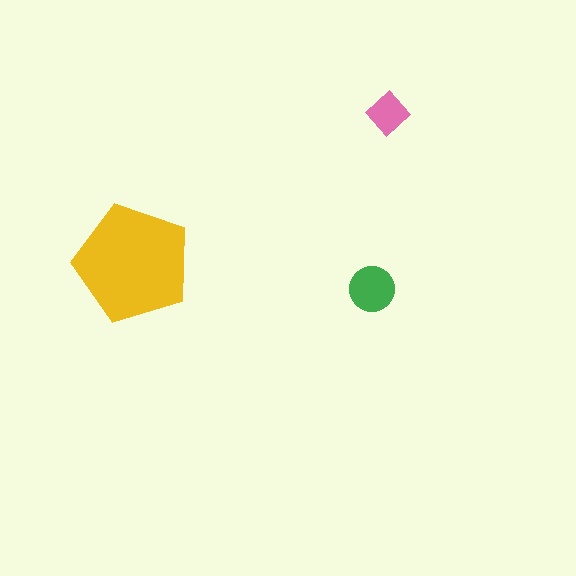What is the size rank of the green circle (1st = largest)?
2nd.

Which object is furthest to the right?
The pink diamond is rightmost.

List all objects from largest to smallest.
The yellow pentagon, the green circle, the pink diamond.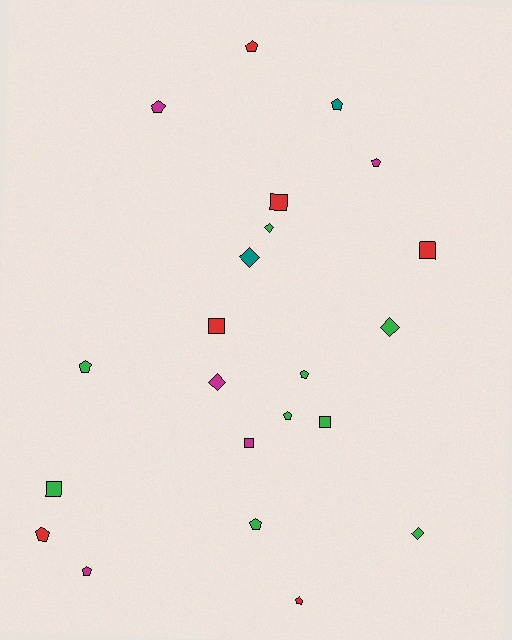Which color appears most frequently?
Green, with 9 objects.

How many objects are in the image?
There are 22 objects.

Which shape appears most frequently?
Pentagon, with 11 objects.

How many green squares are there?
There are 2 green squares.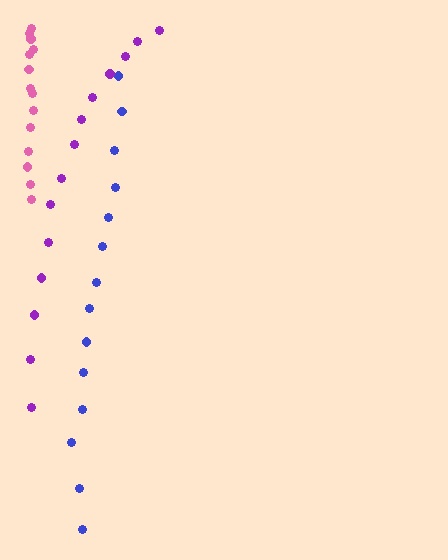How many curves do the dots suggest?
There are 3 distinct paths.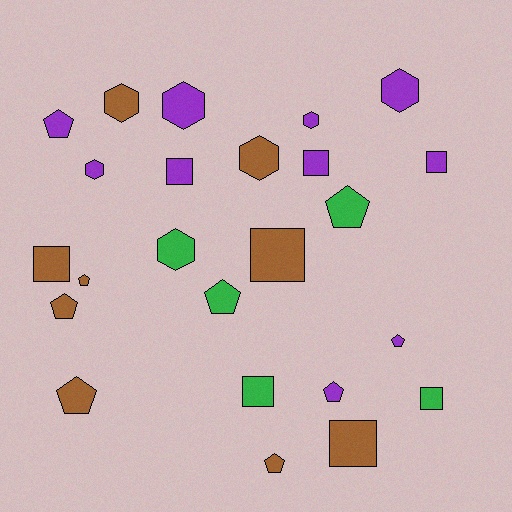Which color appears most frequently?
Purple, with 10 objects.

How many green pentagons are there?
There are 2 green pentagons.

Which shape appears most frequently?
Pentagon, with 9 objects.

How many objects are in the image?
There are 24 objects.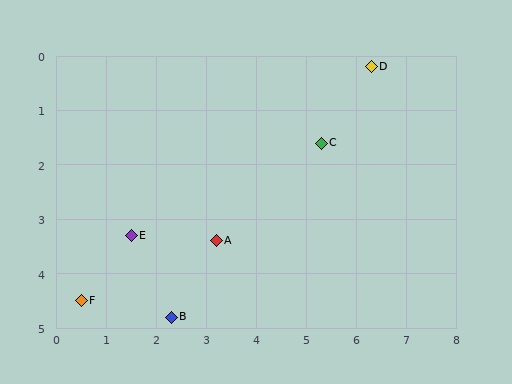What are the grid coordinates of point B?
Point B is at approximately (2.3, 4.8).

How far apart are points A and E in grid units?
Points A and E are about 1.7 grid units apart.